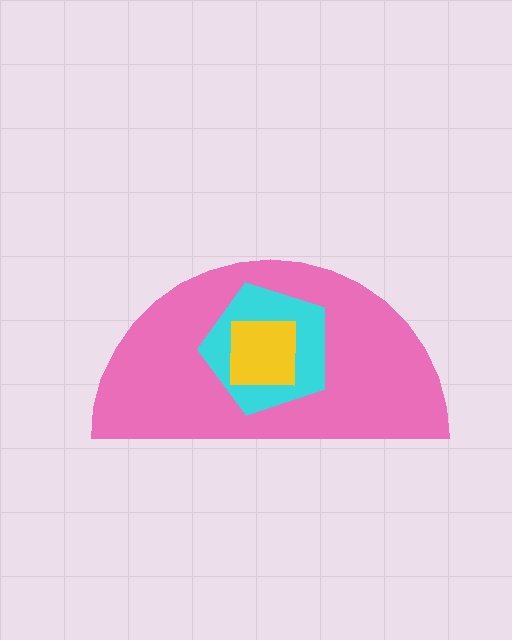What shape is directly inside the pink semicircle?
The cyan pentagon.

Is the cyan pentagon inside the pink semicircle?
Yes.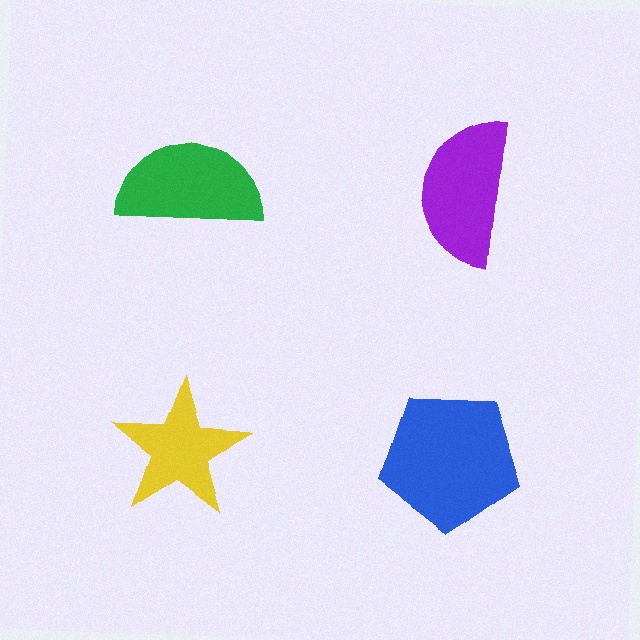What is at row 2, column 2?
A blue pentagon.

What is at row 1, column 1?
A green semicircle.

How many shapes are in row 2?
2 shapes.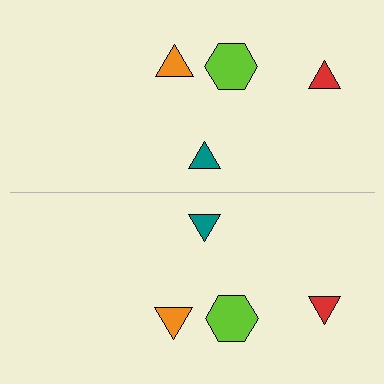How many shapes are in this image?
There are 8 shapes in this image.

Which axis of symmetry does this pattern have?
The pattern has a horizontal axis of symmetry running through the center of the image.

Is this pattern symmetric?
Yes, this pattern has bilateral (reflection) symmetry.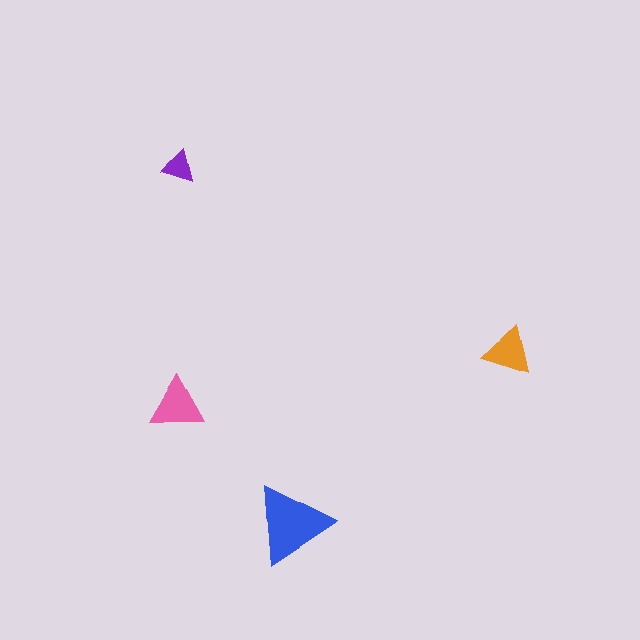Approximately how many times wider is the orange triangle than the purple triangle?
About 1.5 times wider.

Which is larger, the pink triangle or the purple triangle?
The pink one.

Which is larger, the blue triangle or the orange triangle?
The blue one.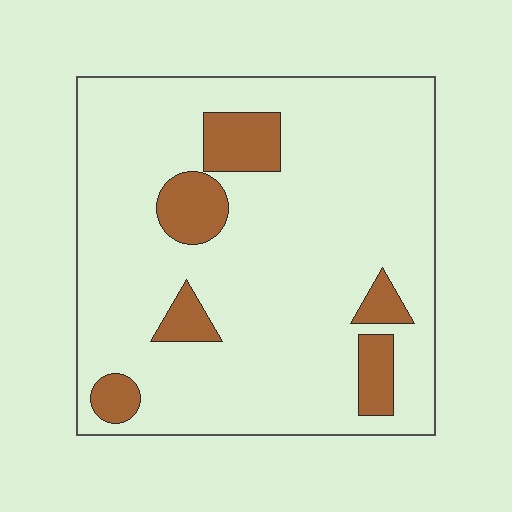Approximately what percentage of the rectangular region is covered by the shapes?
Approximately 15%.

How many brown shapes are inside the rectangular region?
6.